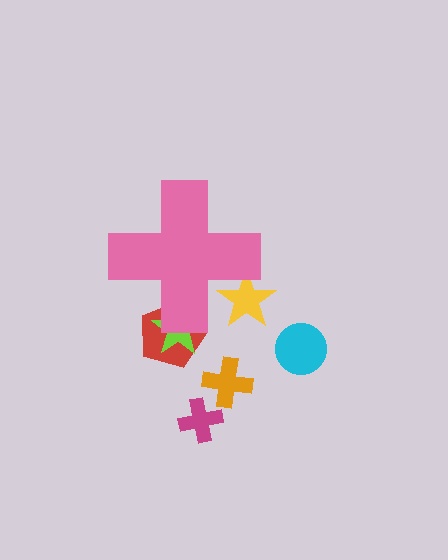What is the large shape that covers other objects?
A pink cross.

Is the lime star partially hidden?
Yes, the lime star is partially hidden behind the pink cross.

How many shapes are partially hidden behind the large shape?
3 shapes are partially hidden.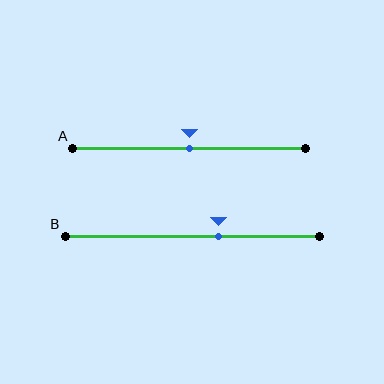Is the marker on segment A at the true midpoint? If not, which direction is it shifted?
Yes, the marker on segment A is at the true midpoint.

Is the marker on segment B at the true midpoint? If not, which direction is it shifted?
No, the marker on segment B is shifted to the right by about 10% of the segment length.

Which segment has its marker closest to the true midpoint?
Segment A has its marker closest to the true midpoint.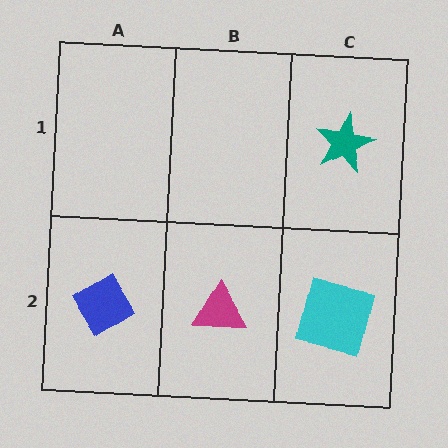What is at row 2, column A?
A blue diamond.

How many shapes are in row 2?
3 shapes.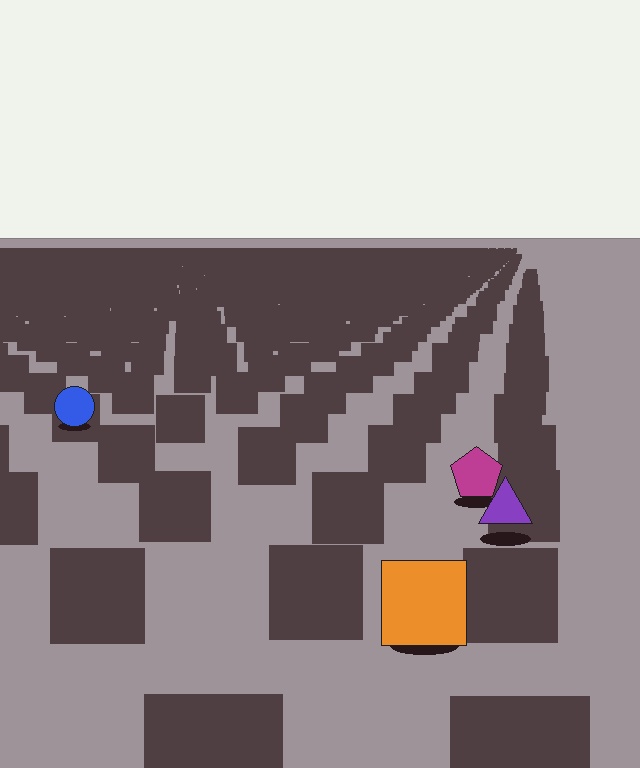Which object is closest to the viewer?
The orange square is closest. The texture marks near it are larger and more spread out.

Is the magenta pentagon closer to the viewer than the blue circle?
Yes. The magenta pentagon is closer — you can tell from the texture gradient: the ground texture is coarser near it.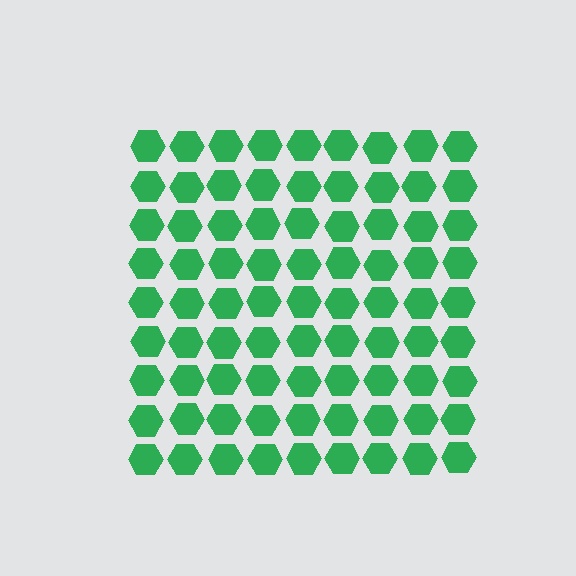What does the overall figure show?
The overall figure shows a square.